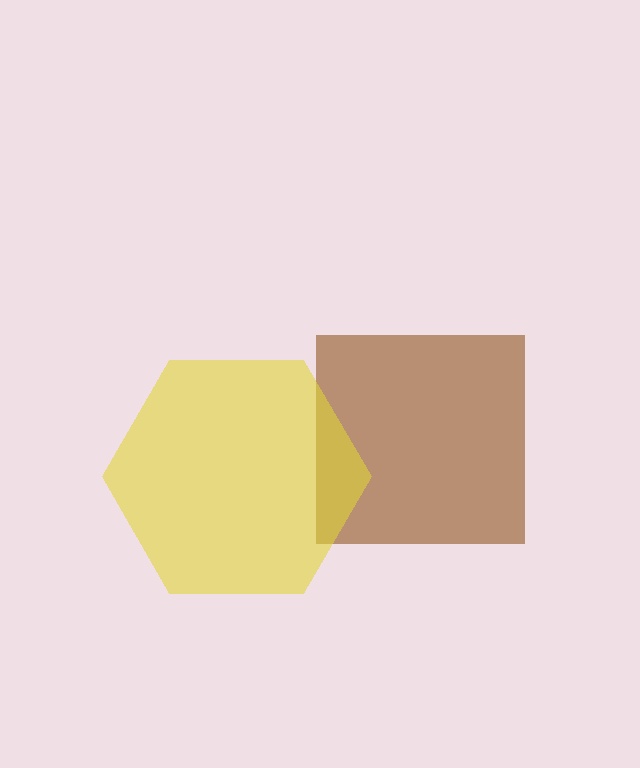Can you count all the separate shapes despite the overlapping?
Yes, there are 2 separate shapes.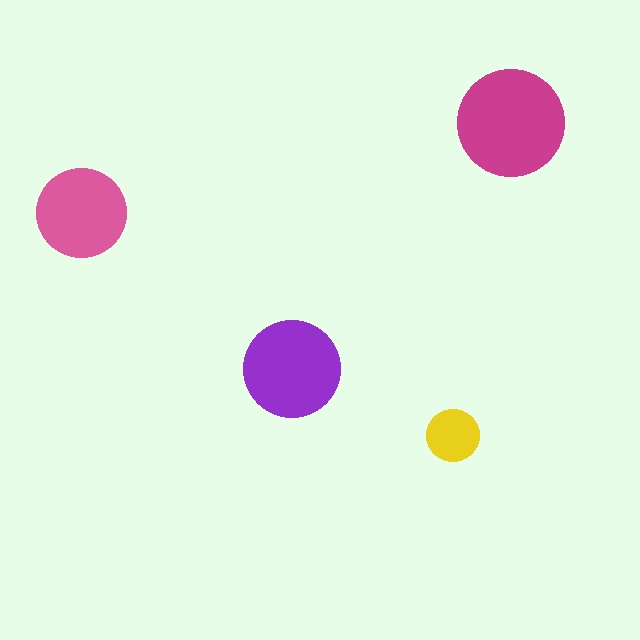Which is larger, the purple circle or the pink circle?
The purple one.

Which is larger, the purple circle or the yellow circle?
The purple one.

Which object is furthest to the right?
The magenta circle is rightmost.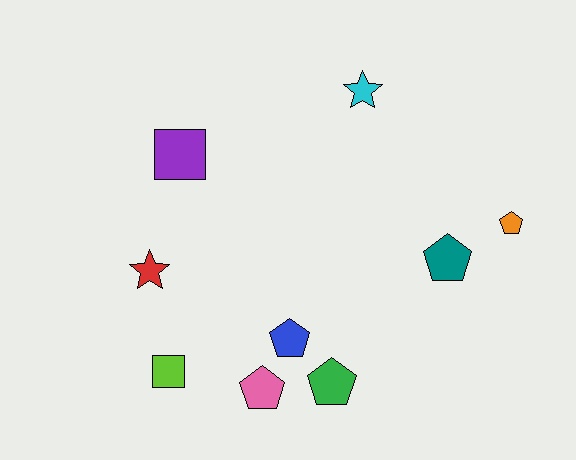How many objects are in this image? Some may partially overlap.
There are 9 objects.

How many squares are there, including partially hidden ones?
There are 2 squares.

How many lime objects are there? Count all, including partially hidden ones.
There is 1 lime object.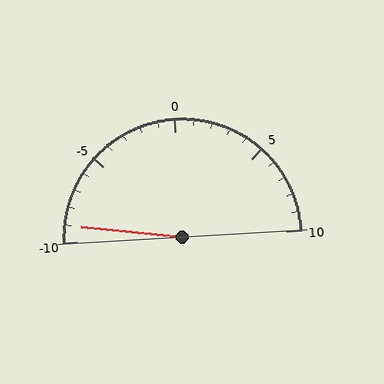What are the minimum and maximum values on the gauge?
The gauge ranges from -10 to 10.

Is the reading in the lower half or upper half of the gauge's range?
The reading is in the lower half of the range (-10 to 10).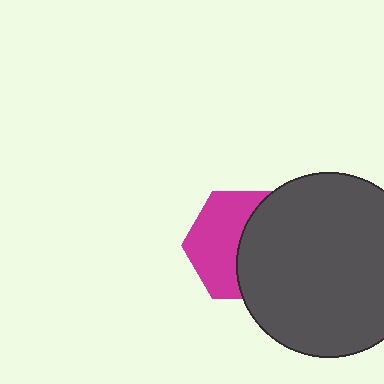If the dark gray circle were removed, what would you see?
You would see the complete magenta hexagon.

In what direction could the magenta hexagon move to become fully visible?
The magenta hexagon could move left. That would shift it out from behind the dark gray circle entirely.